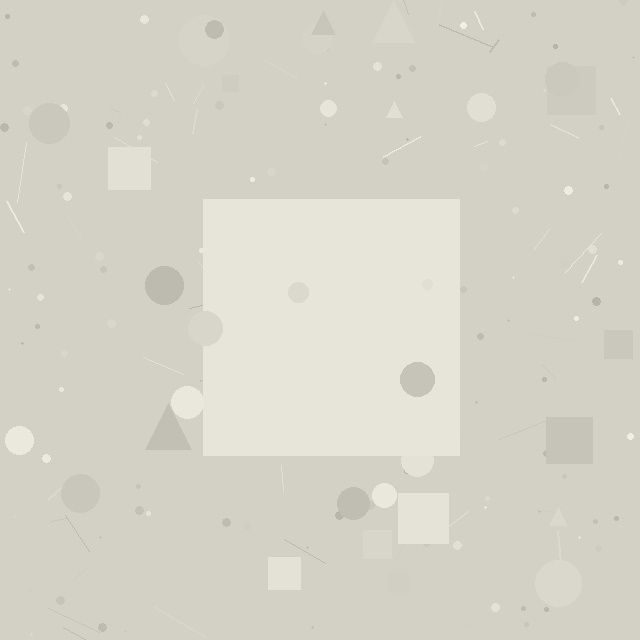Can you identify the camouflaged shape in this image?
The camouflaged shape is a square.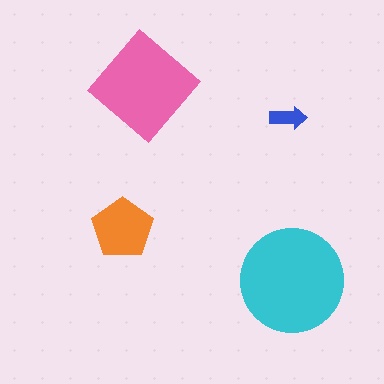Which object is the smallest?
The blue arrow.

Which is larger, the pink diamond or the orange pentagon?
The pink diamond.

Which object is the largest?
The cyan circle.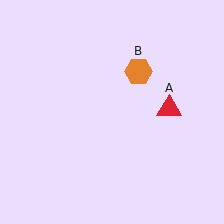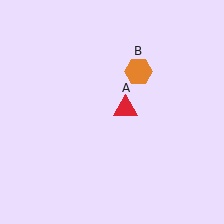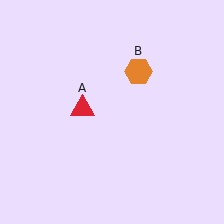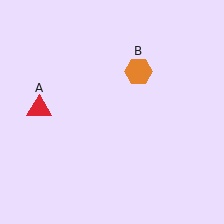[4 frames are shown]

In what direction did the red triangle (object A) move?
The red triangle (object A) moved left.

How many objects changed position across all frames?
1 object changed position: red triangle (object A).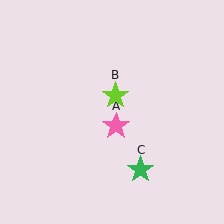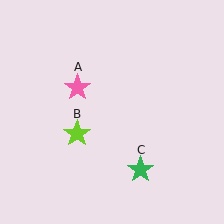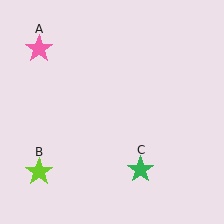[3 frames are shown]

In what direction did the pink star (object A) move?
The pink star (object A) moved up and to the left.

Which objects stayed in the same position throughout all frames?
Green star (object C) remained stationary.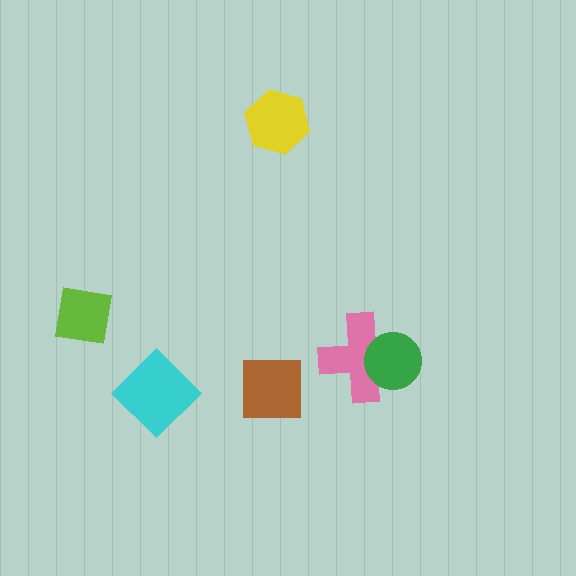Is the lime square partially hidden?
No, no other shape covers it.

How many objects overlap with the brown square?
0 objects overlap with the brown square.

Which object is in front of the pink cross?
The green circle is in front of the pink cross.